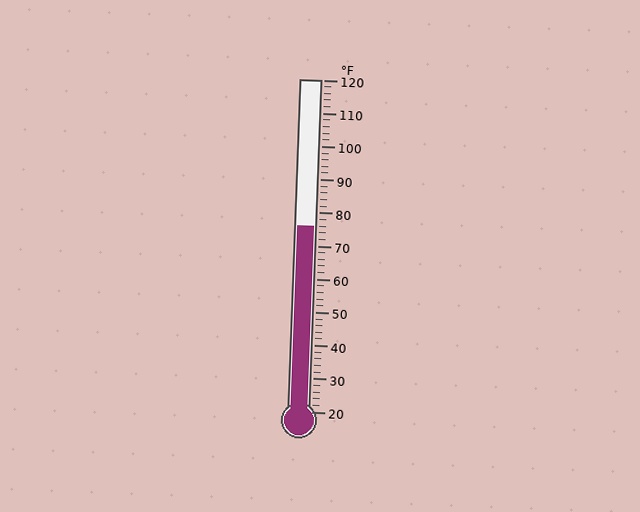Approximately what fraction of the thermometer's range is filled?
The thermometer is filled to approximately 55% of its range.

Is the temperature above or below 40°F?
The temperature is above 40°F.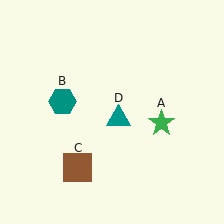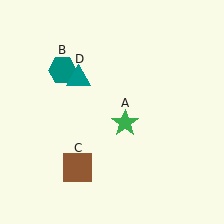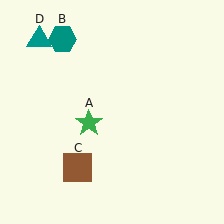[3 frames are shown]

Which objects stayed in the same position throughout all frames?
Brown square (object C) remained stationary.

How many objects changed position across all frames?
3 objects changed position: green star (object A), teal hexagon (object B), teal triangle (object D).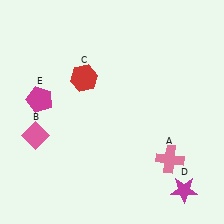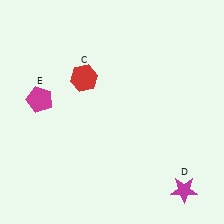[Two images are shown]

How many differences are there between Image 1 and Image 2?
There are 2 differences between the two images.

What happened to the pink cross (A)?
The pink cross (A) was removed in Image 2. It was in the bottom-right area of Image 1.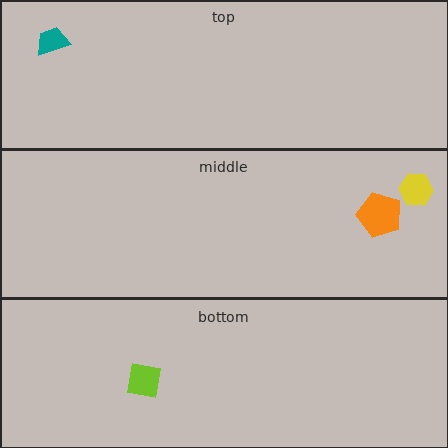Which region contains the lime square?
The bottom region.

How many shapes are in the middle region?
2.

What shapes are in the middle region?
The orange pentagon, the yellow hexagon.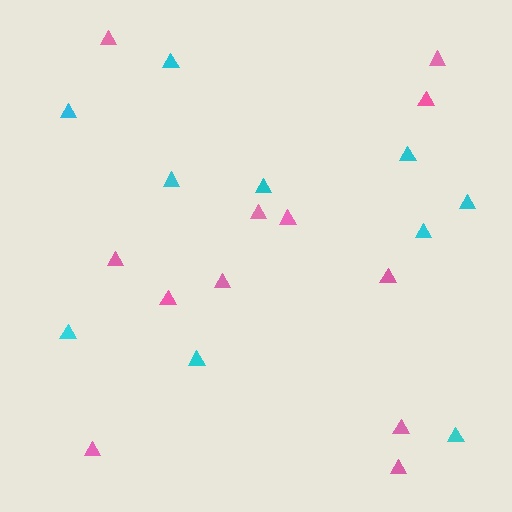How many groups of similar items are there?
There are 2 groups: one group of pink triangles (12) and one group of cyan triangles (10).